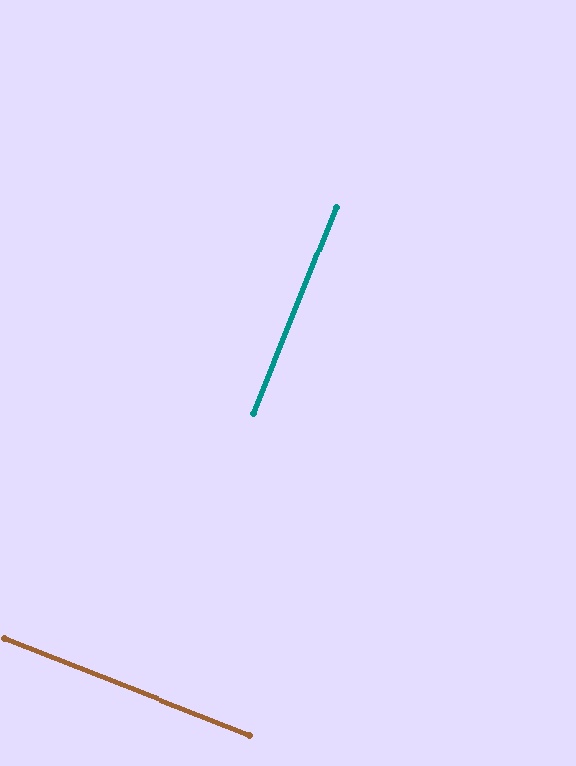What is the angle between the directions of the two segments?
Approximately 90 degrees.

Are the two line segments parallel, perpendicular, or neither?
Perpendicular — they meet at approximately 90°.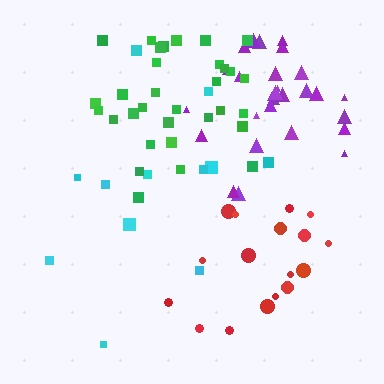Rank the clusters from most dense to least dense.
green, purple, red, cyan.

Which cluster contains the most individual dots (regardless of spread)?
Green (32).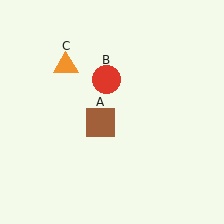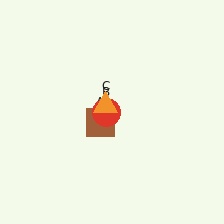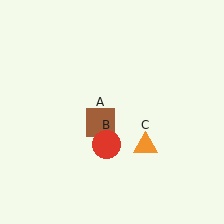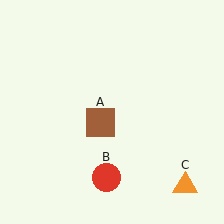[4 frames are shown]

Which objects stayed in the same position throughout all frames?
Brown square (object A) remained stationary.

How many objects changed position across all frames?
2 objects changed position: red circle (object B), orange triangle (object C).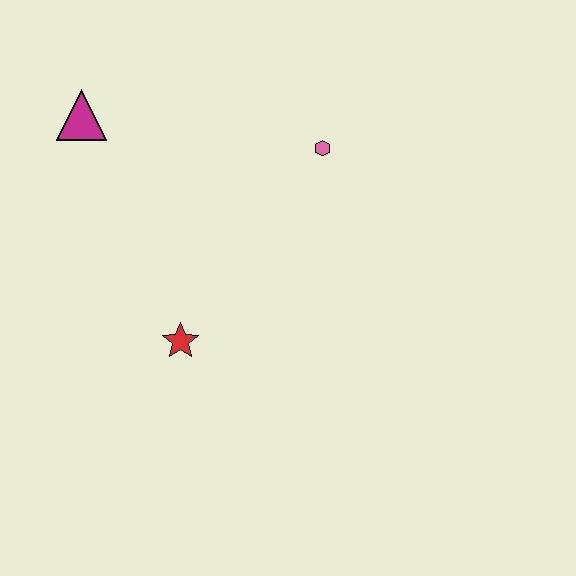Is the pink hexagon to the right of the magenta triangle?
Yes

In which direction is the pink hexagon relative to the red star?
The pink hexagon is above the red star.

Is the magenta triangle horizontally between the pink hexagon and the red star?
No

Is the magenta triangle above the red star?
Yes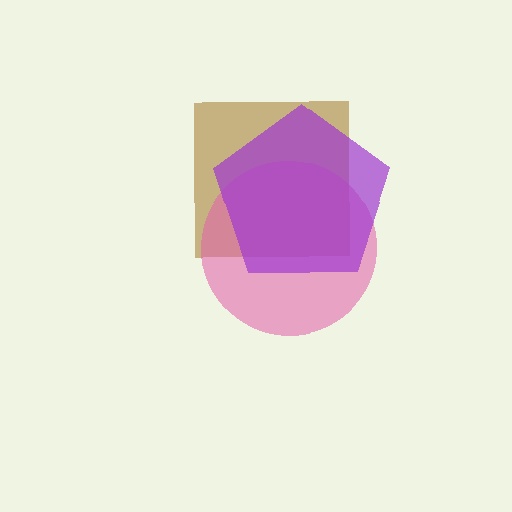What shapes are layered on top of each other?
The layered shapes are: a brown square, a pink circle, a purple pentagon.